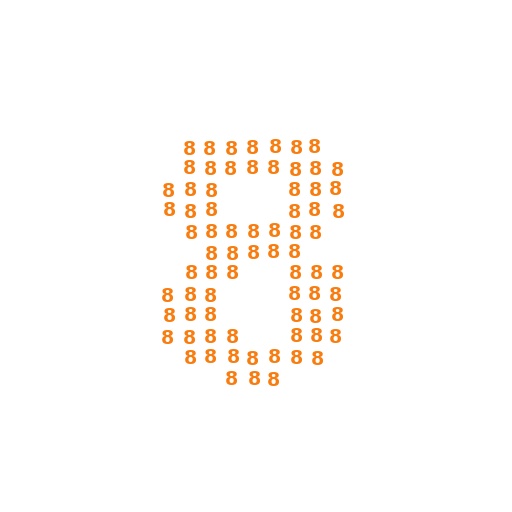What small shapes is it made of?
It is made of small digit 8's.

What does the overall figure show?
The overall figure shows the digit 8.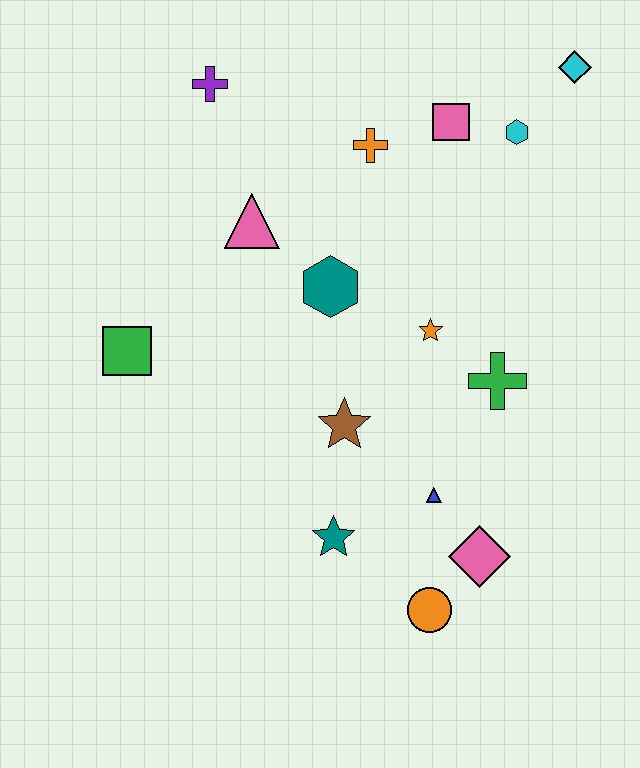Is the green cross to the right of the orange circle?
Yes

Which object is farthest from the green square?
The cyan diamond is farthest from the green square.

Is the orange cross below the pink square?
Yes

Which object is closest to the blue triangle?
The pink diamond is closest to the blue triangle.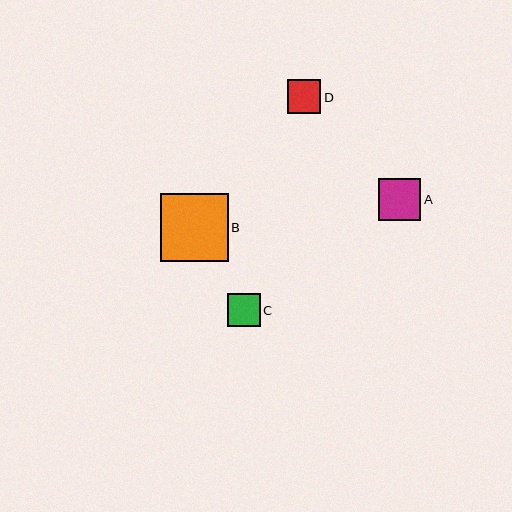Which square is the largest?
Square B is the largest with a size of approximately 68 pixels.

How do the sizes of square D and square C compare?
Square D and square C are approximately the same size.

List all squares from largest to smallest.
From largest to smallest: B, A, D, C.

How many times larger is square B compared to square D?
Square B is approximately 2.0 times the size of square D.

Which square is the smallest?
Square C is the smallest with a size of approximately 33 pixels.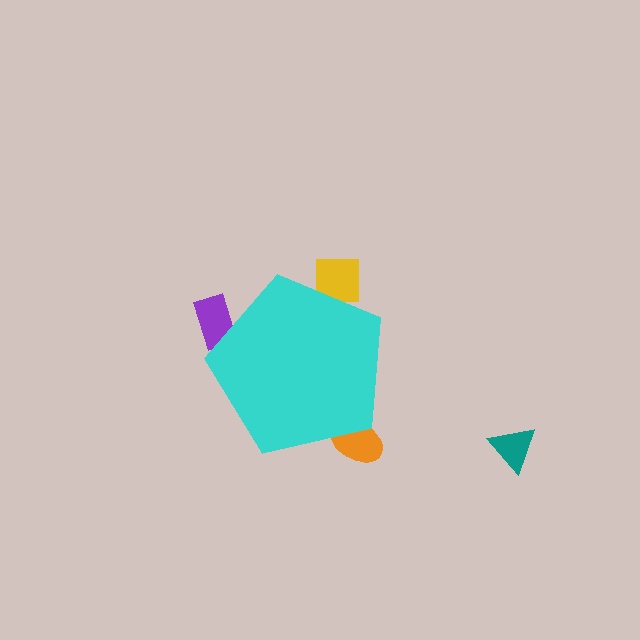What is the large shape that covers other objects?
A cyan pentagon.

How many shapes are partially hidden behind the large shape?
3 shapes are partially hidden.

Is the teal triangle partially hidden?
No, the teal triangle is fully visible.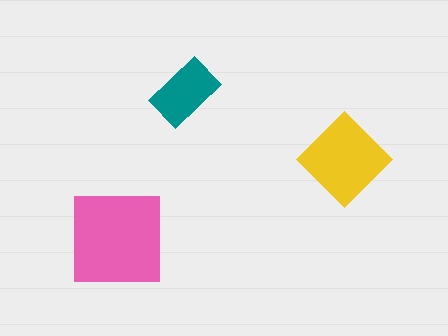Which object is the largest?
The pink square.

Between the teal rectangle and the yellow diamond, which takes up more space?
The yellow diamond.